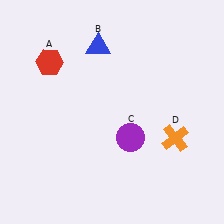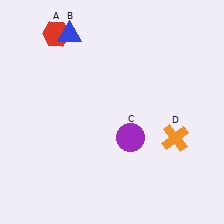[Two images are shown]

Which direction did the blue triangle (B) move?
The blue triangle (B) moved left.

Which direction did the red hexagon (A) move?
The red hexagon (A) moved up.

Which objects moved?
The objects that moved are: the red hexagon (A), the blue triangle (B).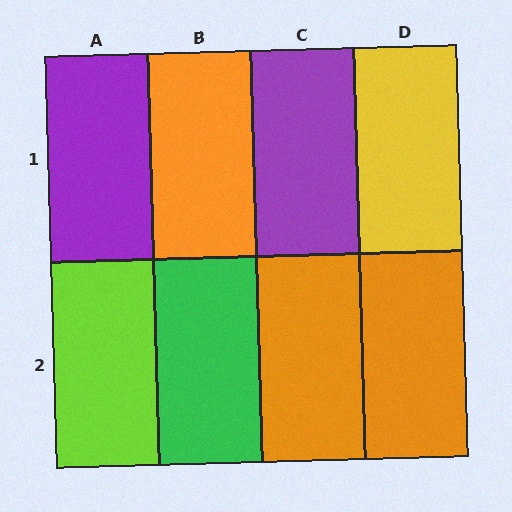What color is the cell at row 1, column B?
Orange.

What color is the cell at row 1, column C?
Purple.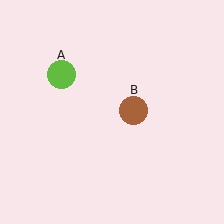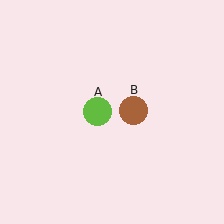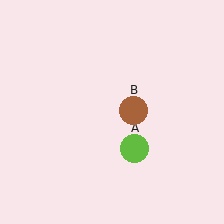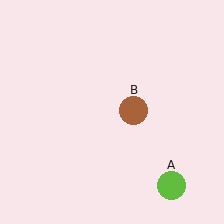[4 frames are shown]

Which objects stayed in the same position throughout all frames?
Brown circle (object B) remained stationary.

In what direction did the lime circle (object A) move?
The lime circle (object A) moved down and to the right.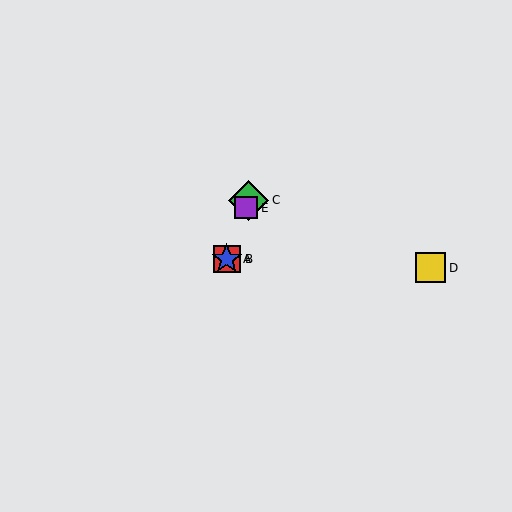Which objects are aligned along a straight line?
Objects A, B, C, E are aligned along a straight line.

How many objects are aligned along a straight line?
4 objects (A, B, C, E) are aligned along a straight line.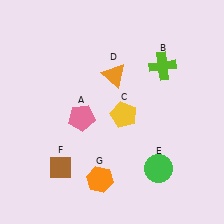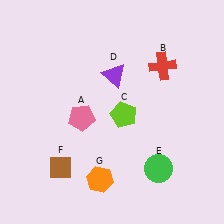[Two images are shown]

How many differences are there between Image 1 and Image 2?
There are 3 differences between the two images.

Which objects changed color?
B changed from lime to red. C changed from yellow to lime. D changed from orange to purple.